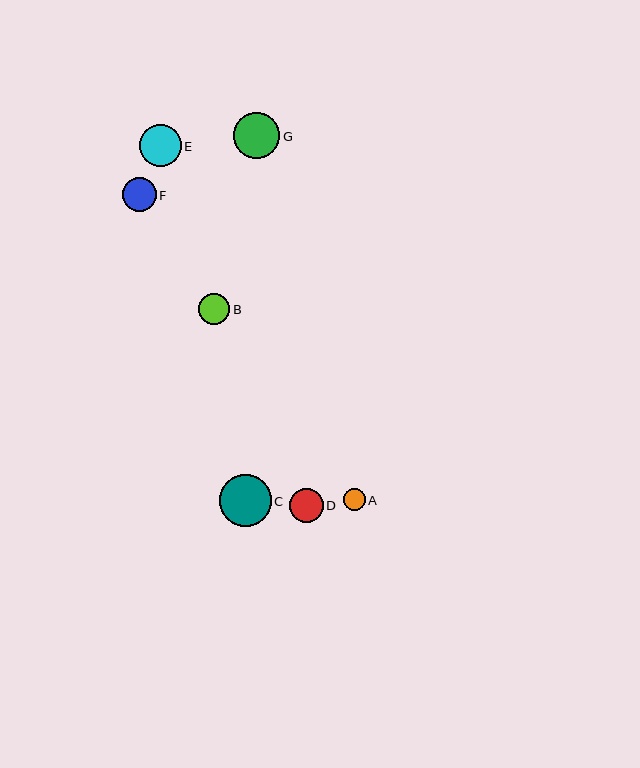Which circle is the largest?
Circle C is the largest with a size of approximately 52 pixels.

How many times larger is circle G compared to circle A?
Circle G is approximately 2.1 times the size of circle A.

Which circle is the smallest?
Circle A is the smallest with a size of approximately 22 pixels.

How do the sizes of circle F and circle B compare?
Circle F and circle B are approximately the same size.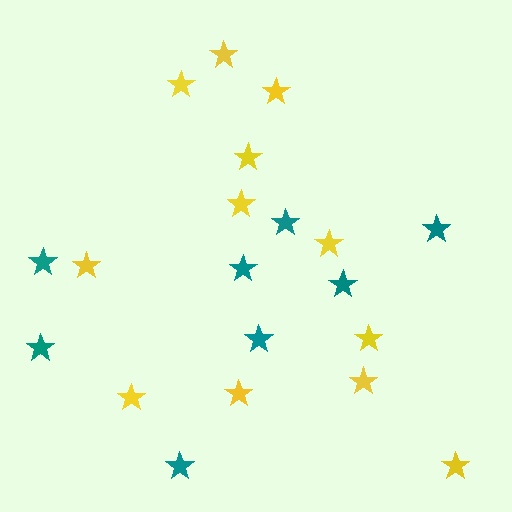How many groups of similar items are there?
There are 2 groups: one group of yellow stars (12) and one group of teal stars (8).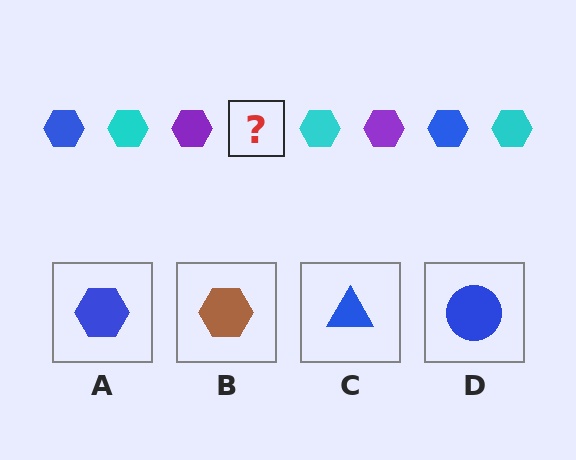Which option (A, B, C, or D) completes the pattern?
A.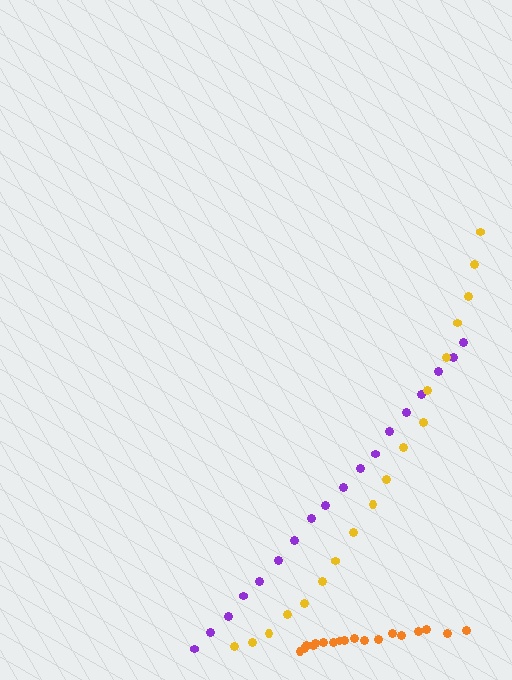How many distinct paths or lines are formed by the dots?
There are 3 distinct paths.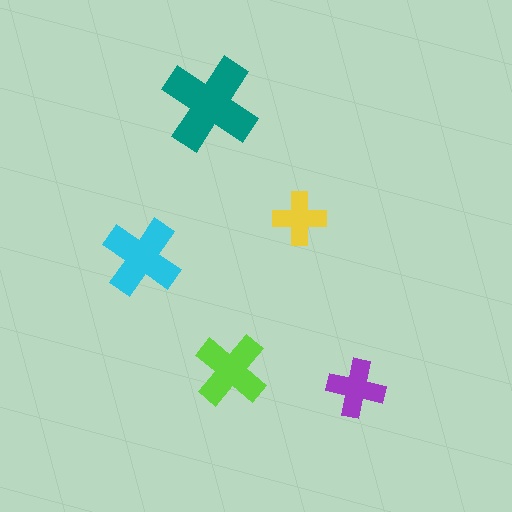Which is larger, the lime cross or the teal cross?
The teal one.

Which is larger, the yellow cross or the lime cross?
The lime one.